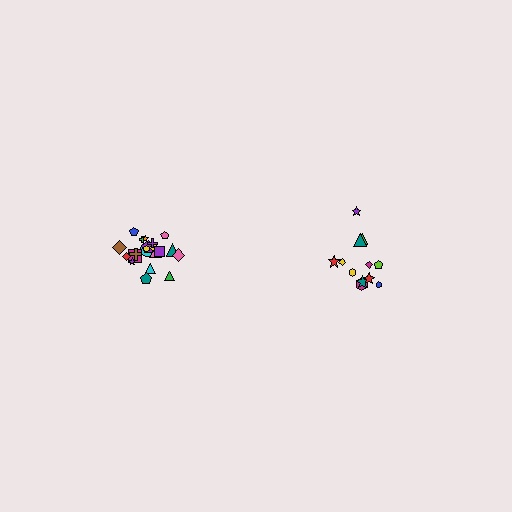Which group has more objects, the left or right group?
The left group.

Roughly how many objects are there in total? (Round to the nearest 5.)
Roughly 35 objects in total.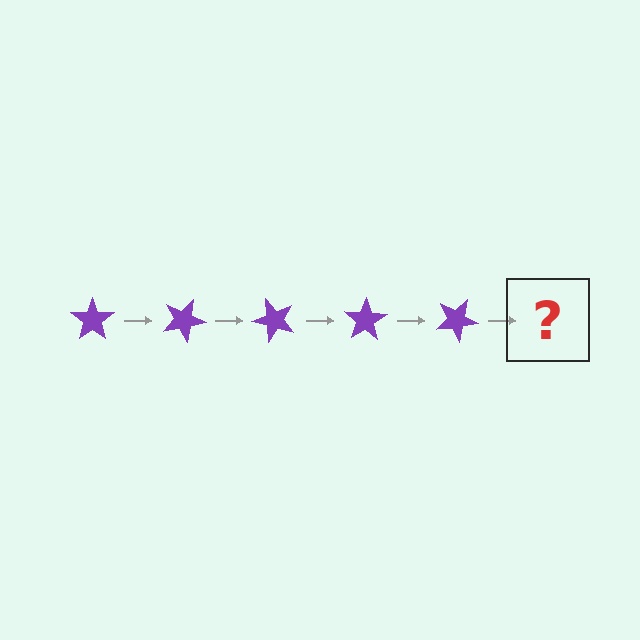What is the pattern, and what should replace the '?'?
The pattern is that the star rotates 25 degrees each step. The '?' should be a purple star rotated 125 degrees.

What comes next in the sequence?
The next element should be a purple star rotated 125 degrees.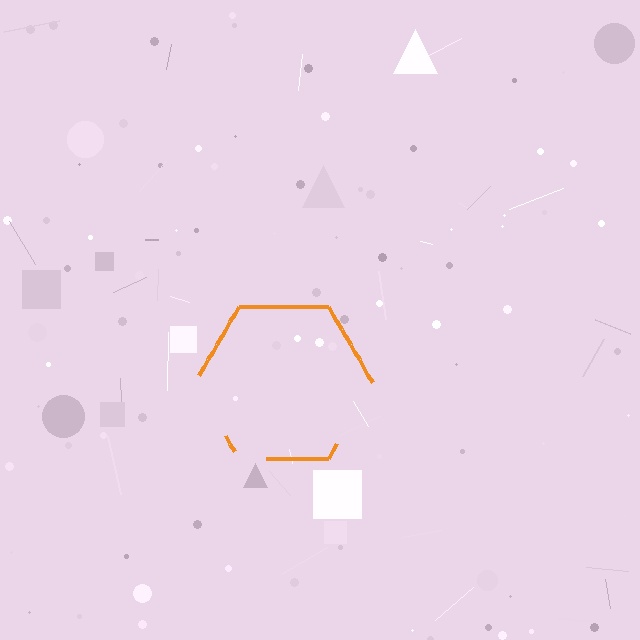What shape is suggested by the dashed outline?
The dashed outline suggests a hexagon.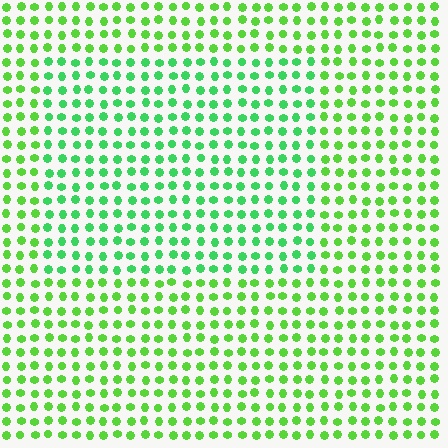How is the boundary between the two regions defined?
The boundary is defined purely by a slight shift in hue (about 26 degrees). Spacing, size, and orientation are identical on both sides.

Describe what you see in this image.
The image is filled with small lime elements in a uniform arrangement. A rectangle-shaped region is visible where the elements are tinted to a slightly different hue, forming a subtle color boundary.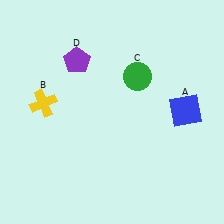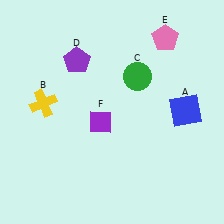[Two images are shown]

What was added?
A pink pentagon (E), a purple diamond (F) were added in Image 2.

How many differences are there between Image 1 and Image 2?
There are 2 differences between the two images.